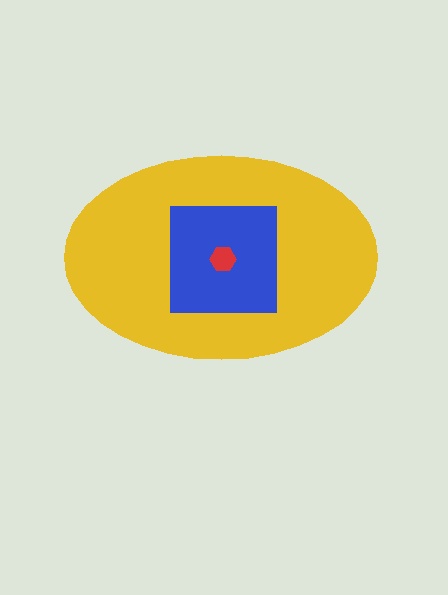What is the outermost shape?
The yellow ellipse.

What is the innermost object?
The red hexagon.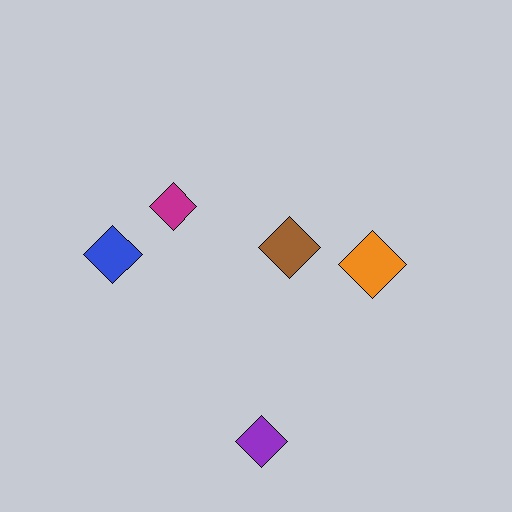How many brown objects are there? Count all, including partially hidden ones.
There is 1 brown object.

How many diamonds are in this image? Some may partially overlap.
There are 5 diamonds.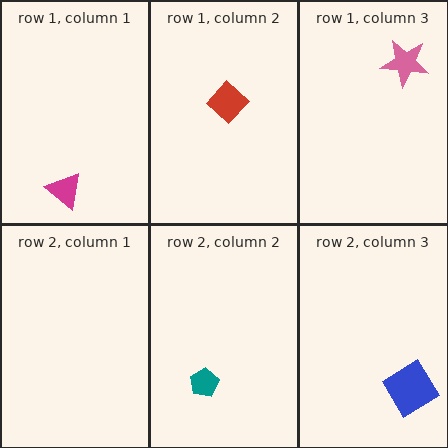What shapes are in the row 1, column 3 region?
The pink star.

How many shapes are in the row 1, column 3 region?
1.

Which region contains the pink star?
The row 1, column 3 region.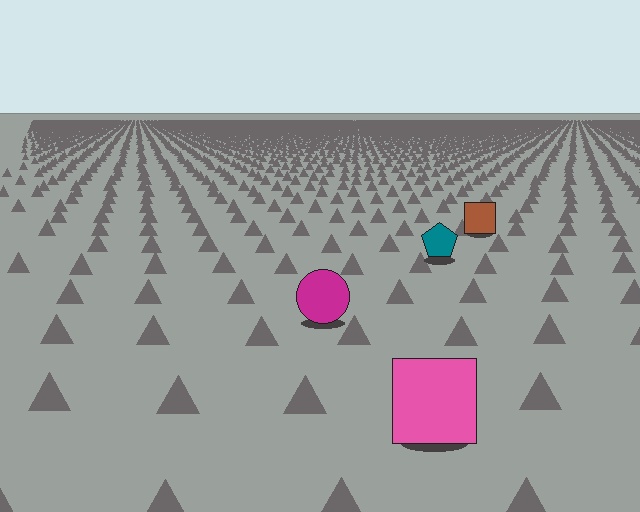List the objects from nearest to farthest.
From nearest to farthest: the pink square, the magenta circle, the teal pentagon, the brown square.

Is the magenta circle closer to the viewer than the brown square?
Yes. The magenta circle is closer — you can tell from the texture gradient: the ground texture is coarser near it.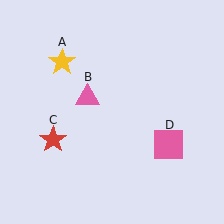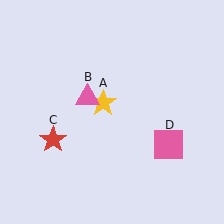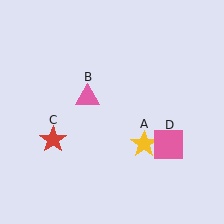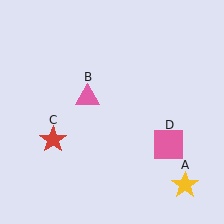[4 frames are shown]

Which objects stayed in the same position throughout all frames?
Pink triangle (object B) and red star (object C) and pink square (object D) remained stationary.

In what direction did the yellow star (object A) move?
The yellow star (object A) moved down and to the right.